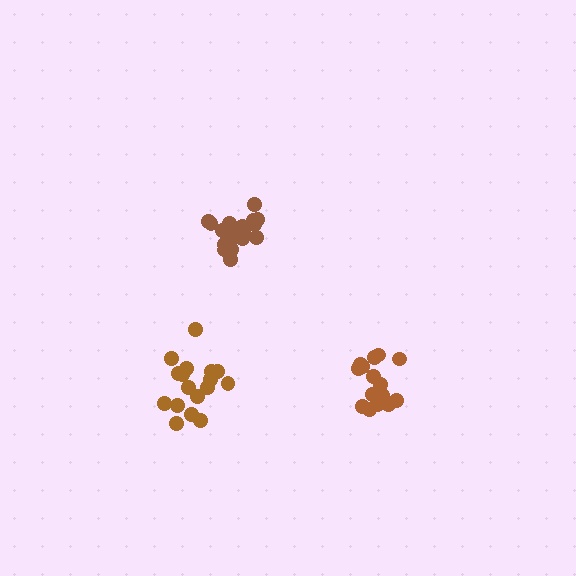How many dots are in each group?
Group 1: 15 dots, Group 2: 21 dots, Group 3: 17 dots (53 total).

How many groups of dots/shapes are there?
There are 3 groups.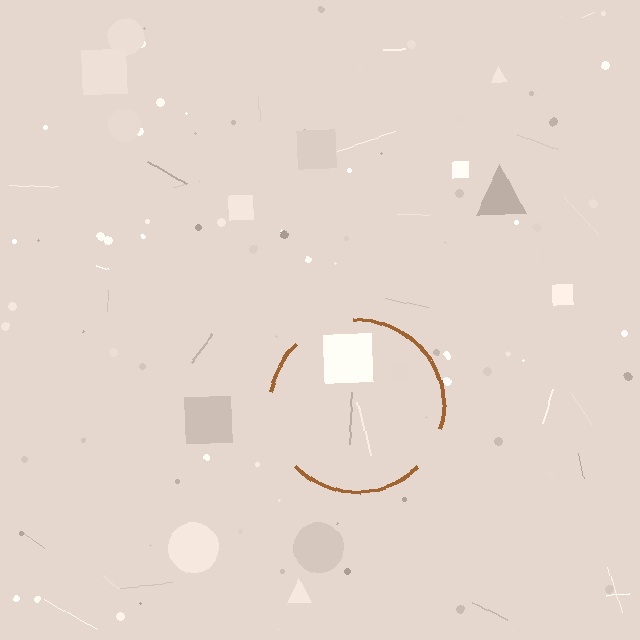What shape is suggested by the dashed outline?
The dashed outline suggests a circle.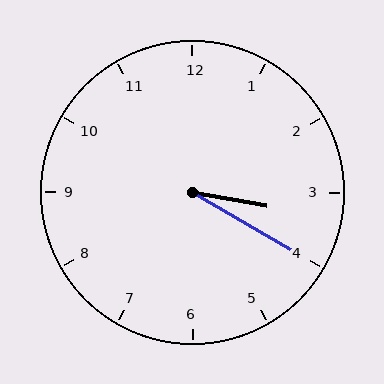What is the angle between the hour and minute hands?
Approximately 20 degrees.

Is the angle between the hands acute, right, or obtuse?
It is acute.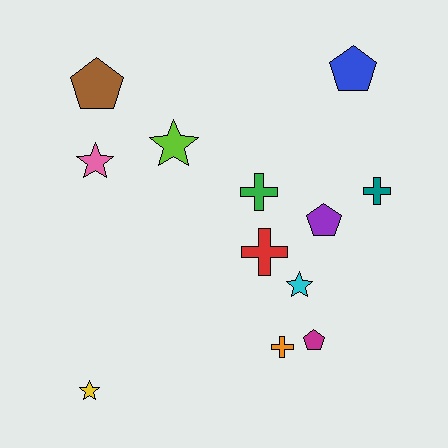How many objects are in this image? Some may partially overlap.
There are 12 objects.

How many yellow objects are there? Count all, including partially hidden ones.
There is 1 yellow object.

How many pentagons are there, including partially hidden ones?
There are 4 pentagons.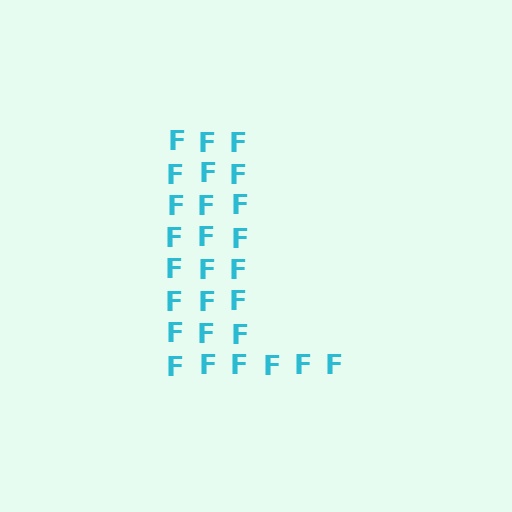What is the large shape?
The large shape is the letter L.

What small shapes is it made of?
It is made of small letter F's.